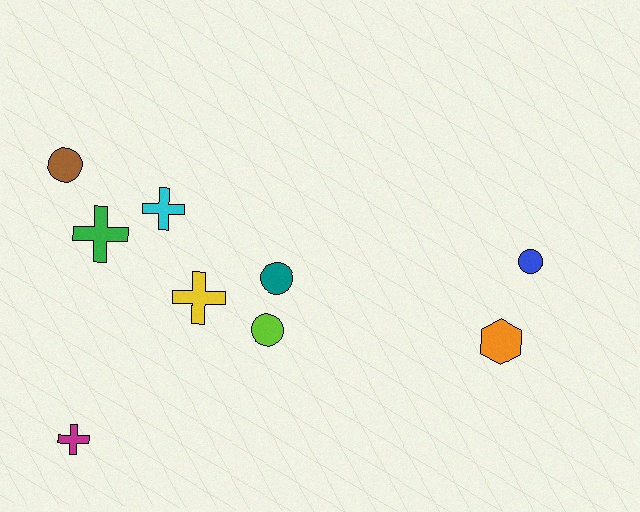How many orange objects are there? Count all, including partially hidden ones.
There is 1 orange object.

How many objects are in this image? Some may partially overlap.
There are 9 objects.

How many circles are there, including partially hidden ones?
There are 4 circles.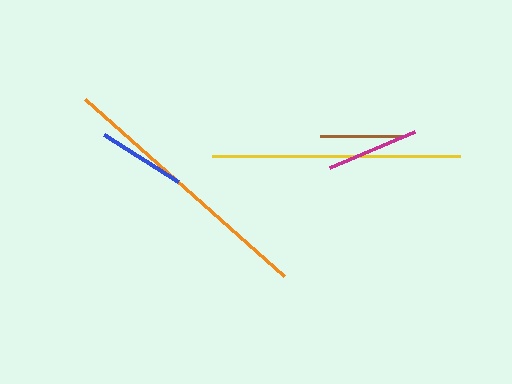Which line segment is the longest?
The orange line is the longest at approximately 266 pixels.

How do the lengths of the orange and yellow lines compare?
The orange and yellow lines are approximately the same length.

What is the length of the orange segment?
The orange segment is approximately 266 pixels long.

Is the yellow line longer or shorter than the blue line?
The yellow line is longer than the blue line.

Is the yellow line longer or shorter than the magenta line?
The yellow line is longer than the magenta line.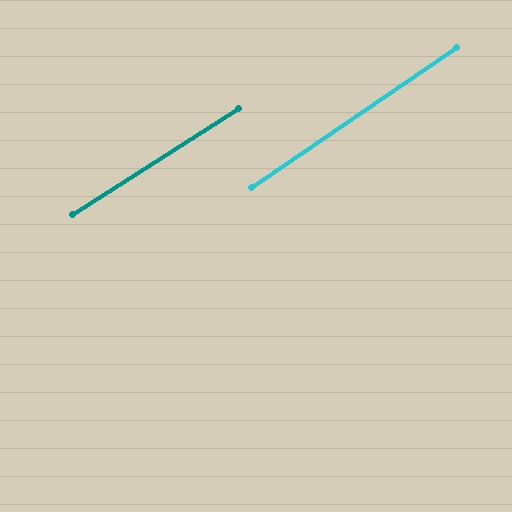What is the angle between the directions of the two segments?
Approximately 2 degrees.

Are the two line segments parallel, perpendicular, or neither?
Parallel — their directions differ by only 1.5°.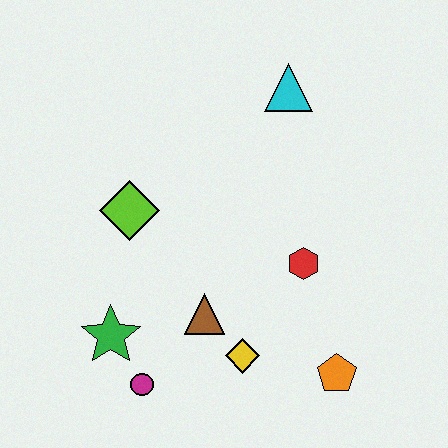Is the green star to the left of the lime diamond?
Yes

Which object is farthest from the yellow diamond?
The cyan triangle is farthest from the yellow diamond.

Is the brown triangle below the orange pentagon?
No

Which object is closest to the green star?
The magenta circle is closest to the green star.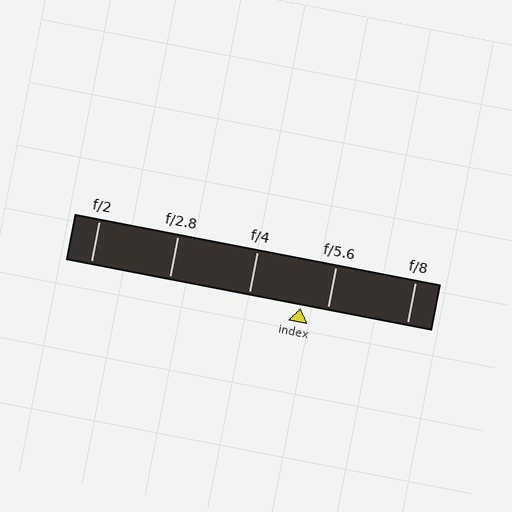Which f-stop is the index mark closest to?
The index mark is closest to f/5.6.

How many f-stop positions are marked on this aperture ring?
There are 5 f-stop positions marked.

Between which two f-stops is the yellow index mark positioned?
The index mark is between f/4 and f/5.6.